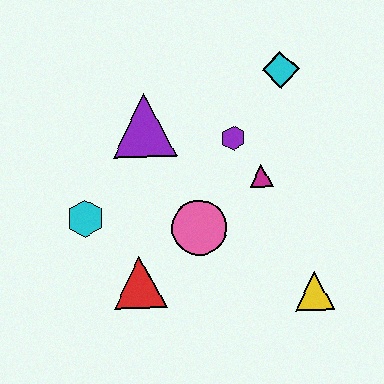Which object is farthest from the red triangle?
The cyan diamond is farthest from the red triangle.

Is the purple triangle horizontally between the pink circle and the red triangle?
Yes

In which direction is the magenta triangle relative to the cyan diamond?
The magenta triangle is below the cyan diamond.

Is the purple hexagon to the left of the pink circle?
No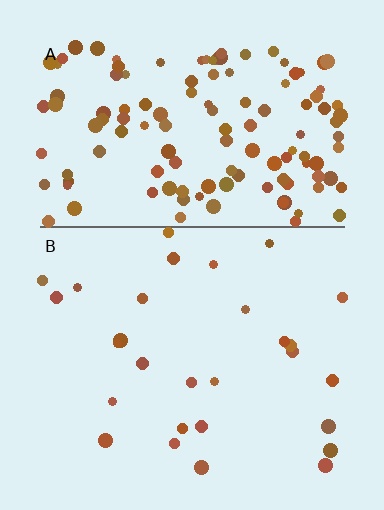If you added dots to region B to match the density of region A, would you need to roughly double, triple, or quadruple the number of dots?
Approximately quadruple.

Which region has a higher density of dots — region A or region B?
A (the top).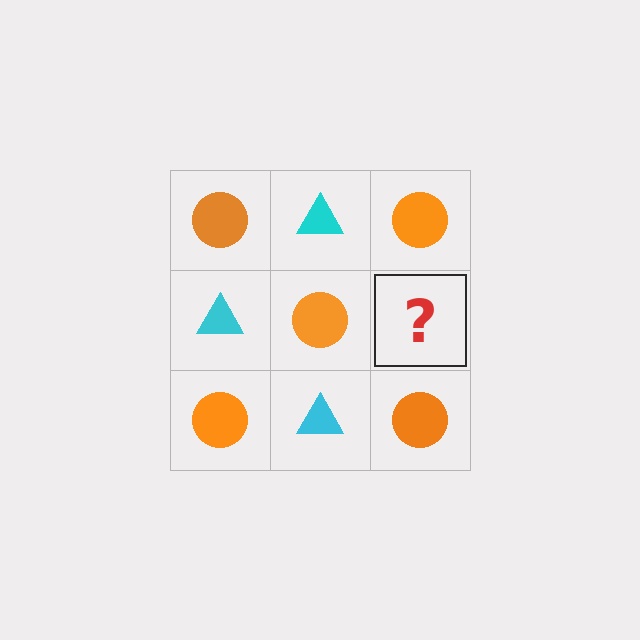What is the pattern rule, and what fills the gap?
The rule is that it alternates orange circle and cyan triangle in a checkerboard pattern. The gap should be filled with a cyan triangle.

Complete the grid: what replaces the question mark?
The question mark should be replaced with a cyan triangle.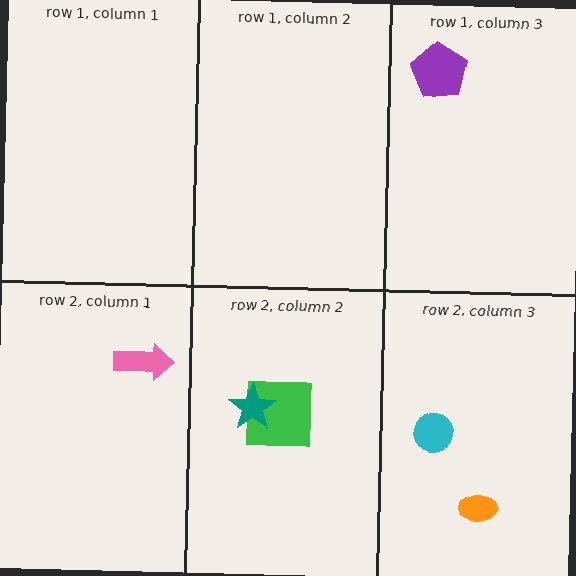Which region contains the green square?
The row 2, column 2 region.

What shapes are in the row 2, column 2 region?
The green square, the teal star.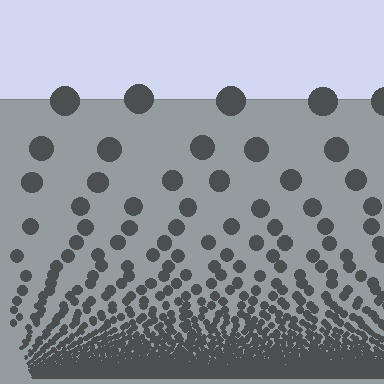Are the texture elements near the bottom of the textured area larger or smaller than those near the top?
Smaller. The gradient is inverted — elements near the bottom are smaller and denser.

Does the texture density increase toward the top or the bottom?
Density increases toward the bottom.